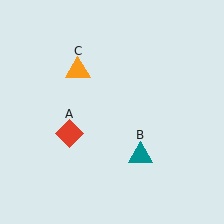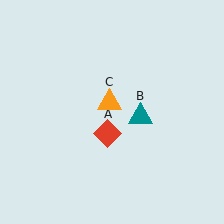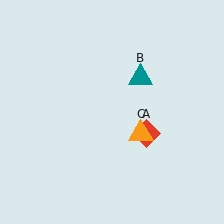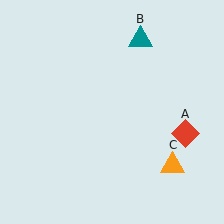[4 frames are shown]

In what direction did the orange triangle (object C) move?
The orange triangle (object C) moved down and to the right.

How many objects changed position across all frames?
3 objects changed position: red diamond (object A), teal triangle (object B), orange triangle (object C).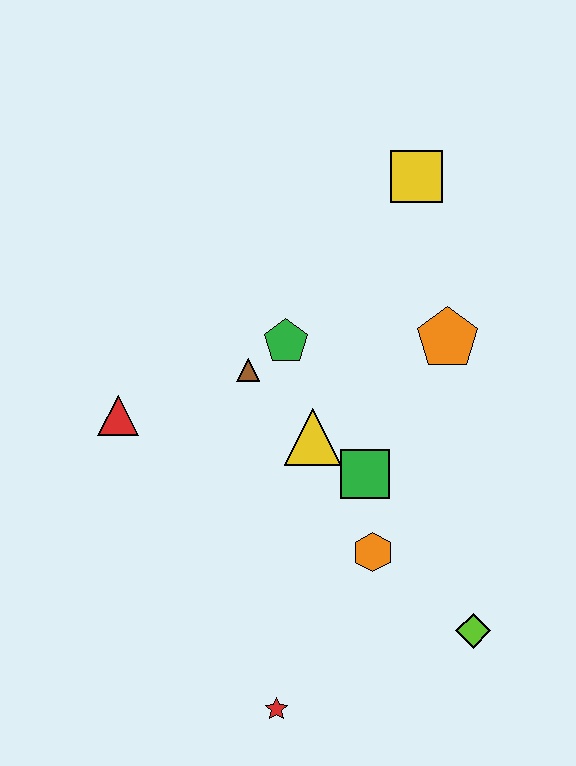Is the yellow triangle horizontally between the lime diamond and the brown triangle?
Yes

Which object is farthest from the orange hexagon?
The yellow square is farthest from the orange hexagon.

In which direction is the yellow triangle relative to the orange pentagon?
The yellow triangle is to the left of the orange pentagon.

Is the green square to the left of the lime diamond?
Yes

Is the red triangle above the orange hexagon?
Yes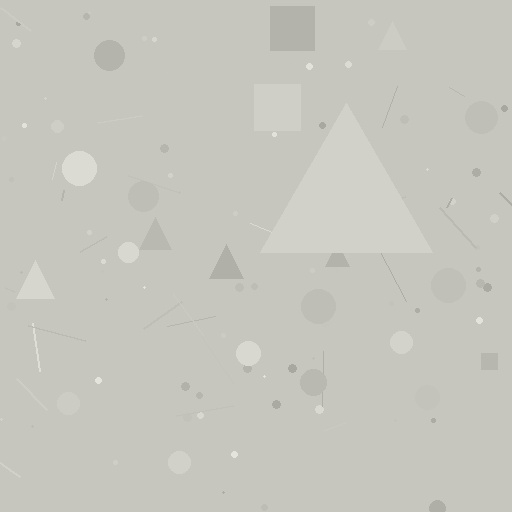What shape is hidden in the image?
A triangle is hidden in the image.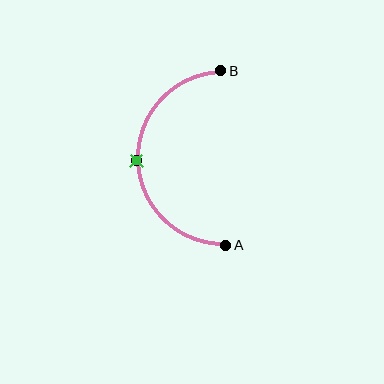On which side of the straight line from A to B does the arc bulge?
The arc bulges to the left of the straight line connecting A and B.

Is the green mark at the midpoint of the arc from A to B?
Yes. The green mark lies on the arc at equal arc-length from both A and B — it is the arc midpoint.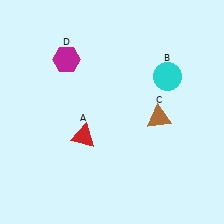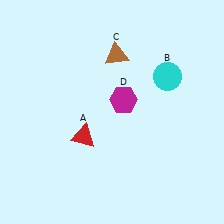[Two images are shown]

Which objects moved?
The objects that moved are: the brown triangle (C), the magenta hexagon (D).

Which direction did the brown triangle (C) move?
The brown triangle (C) moved up.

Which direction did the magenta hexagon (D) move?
The magenta hexagon (D) moved right.